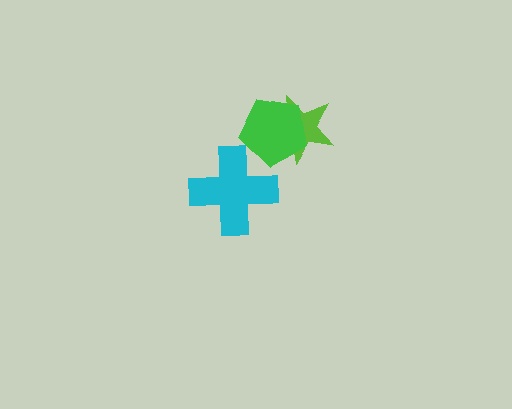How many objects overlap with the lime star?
1 object overlaps with the lime star.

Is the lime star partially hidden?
Yes, it is partially covered by another shape.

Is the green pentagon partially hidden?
Yes, it is partially covered by another shape.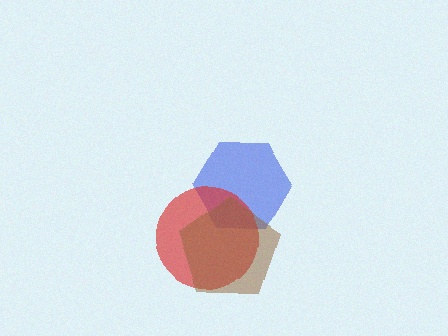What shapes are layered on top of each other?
The layered shapes are: a blue hexagon, a red circle, a brown pentagon.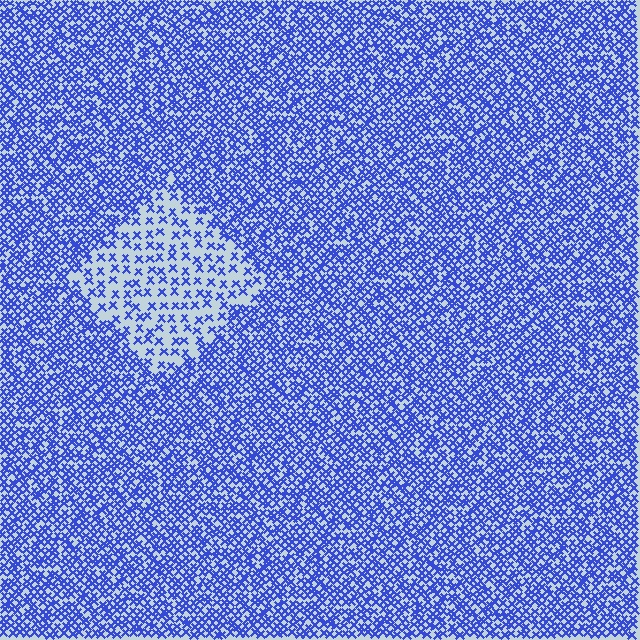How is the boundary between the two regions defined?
The boundary is defined by a change in element density (approximately 2.5x ratio). All elements are the same color, size, and shape.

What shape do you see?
I see a diamond.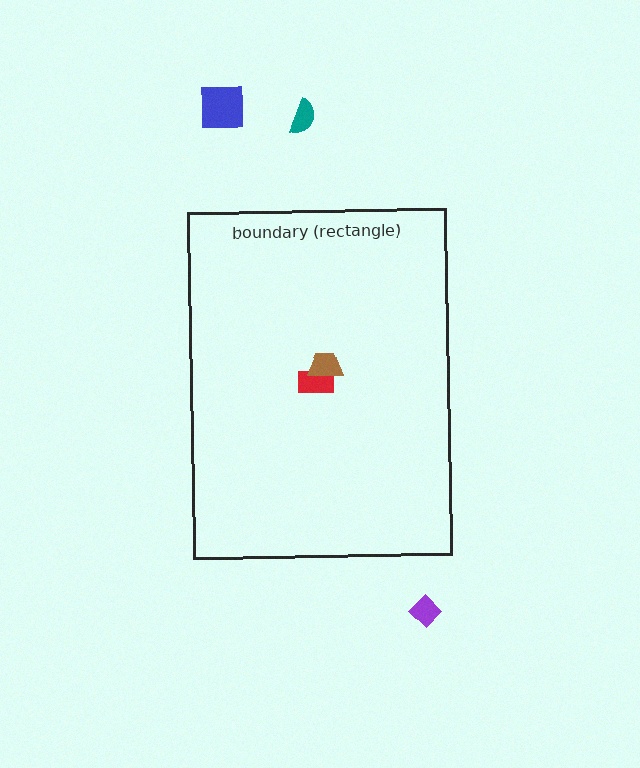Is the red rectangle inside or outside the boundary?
Inside.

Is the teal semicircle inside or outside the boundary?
Outside.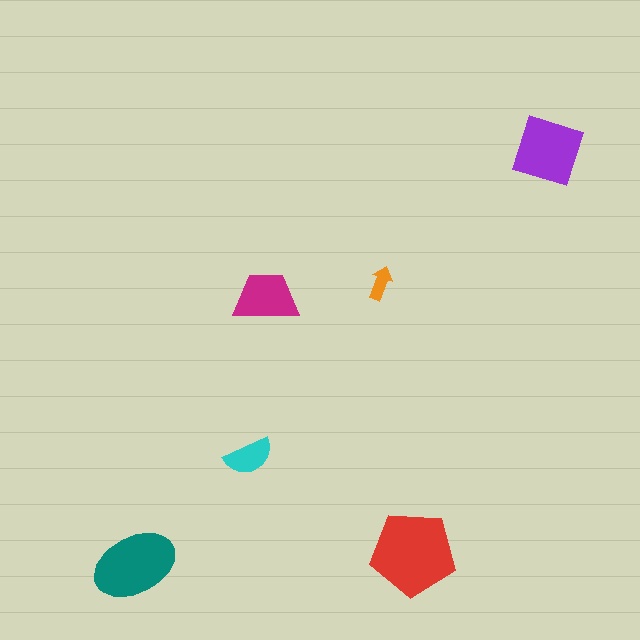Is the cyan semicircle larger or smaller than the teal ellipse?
Smaller.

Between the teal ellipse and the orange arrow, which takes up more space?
The teal ellipse.